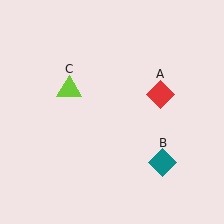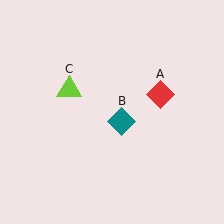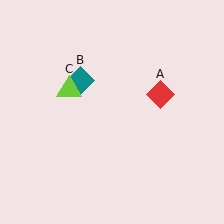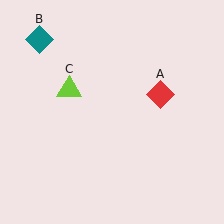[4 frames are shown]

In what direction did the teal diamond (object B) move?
The teal diamond (object B) moved up and to the left.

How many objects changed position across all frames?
1 object changed position: teal diamond (object B).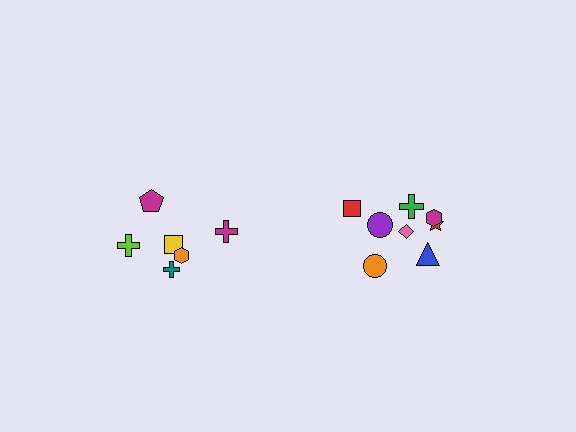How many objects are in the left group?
There are 6 objects.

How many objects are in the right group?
There are 8 objects.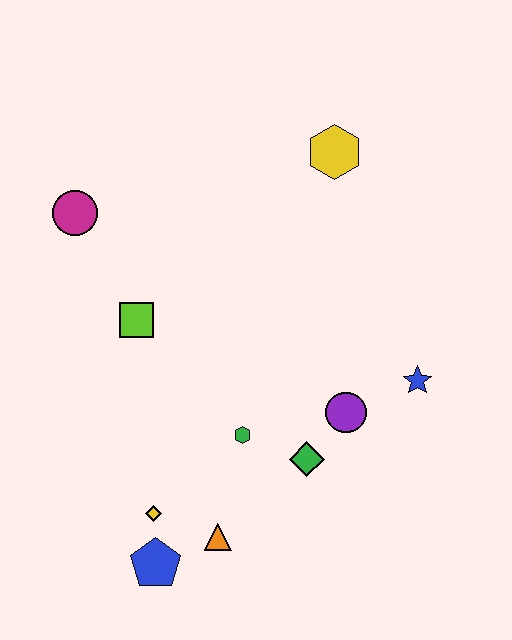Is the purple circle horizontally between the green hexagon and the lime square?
No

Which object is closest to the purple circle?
The green diamond is closest to the purple circle.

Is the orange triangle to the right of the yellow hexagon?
No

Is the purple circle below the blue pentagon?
No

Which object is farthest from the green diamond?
The magenta circle is farthest from the green diamond.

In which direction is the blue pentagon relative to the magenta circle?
The blue pentagon is below the magenta circle.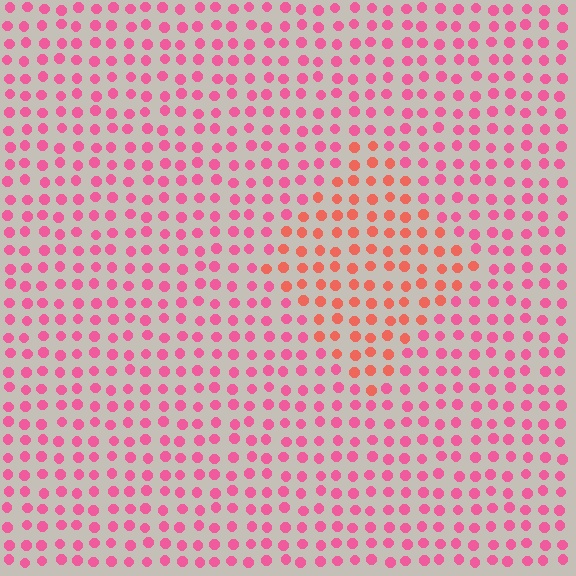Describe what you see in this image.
The image is filled with small pink elements in a uniform arrangement. A diamond-shaped region is visible where the elements are tinted to a slightly different hue, forming a subtle color boundary.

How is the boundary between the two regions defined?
The boundary is defined purely by a slight shift in hue (about 31 degrees). Spacing, size, and orientation are identical on both sides.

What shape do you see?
I see a diamond.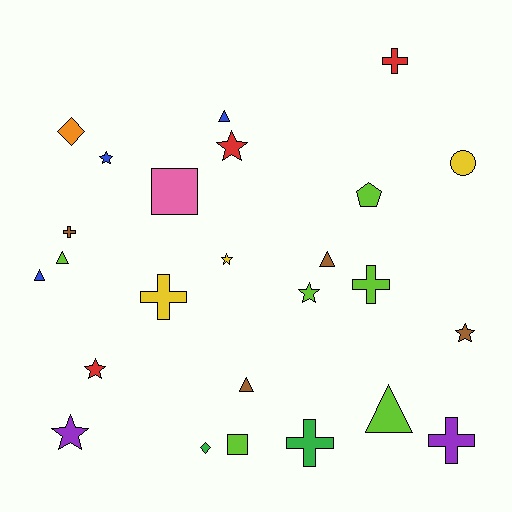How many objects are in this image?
There are 25 objects.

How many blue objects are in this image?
There are 3 blue objects.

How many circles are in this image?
There is 1 circle.